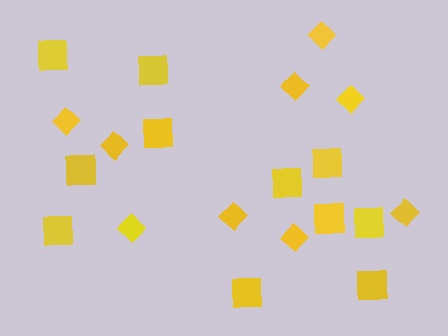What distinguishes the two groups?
There are 2 groups: one group of squares (11) and one group of diamonds (9).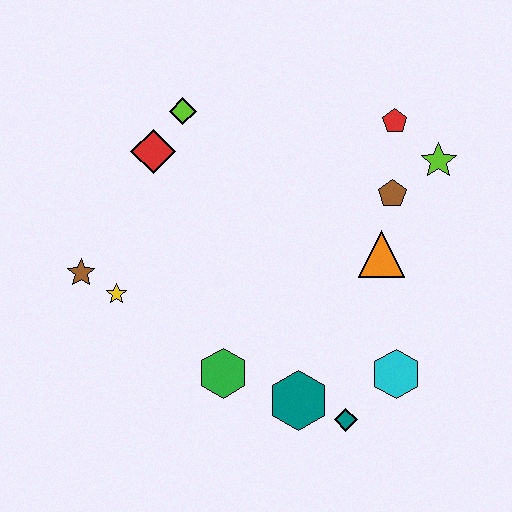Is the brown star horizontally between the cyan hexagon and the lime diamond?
No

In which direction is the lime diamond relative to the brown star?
The lime diamond is above the brown star.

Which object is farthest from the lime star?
The brown star is farthest from the lime star.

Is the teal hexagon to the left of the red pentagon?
Yes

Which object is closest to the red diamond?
The lime diamond is closest to the red diamond.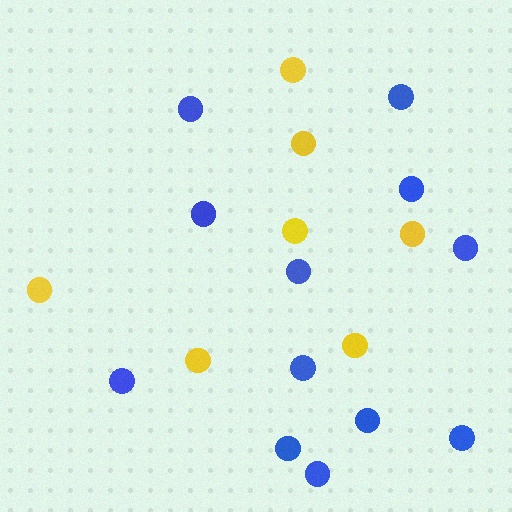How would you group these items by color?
There are 2 groups: one group of blue circles (12) and one group of yellow circles (7).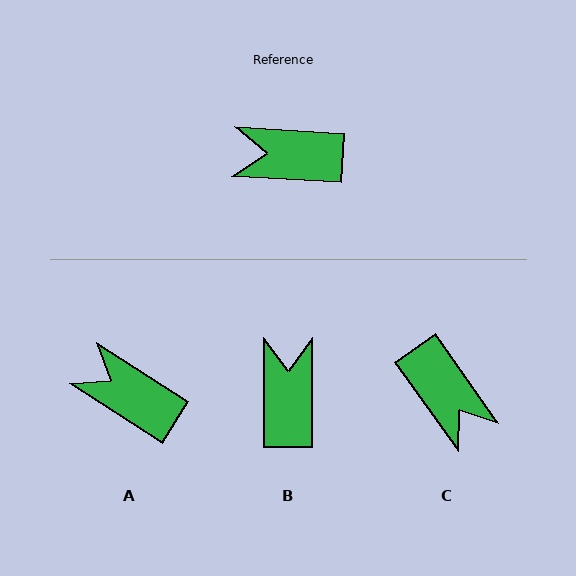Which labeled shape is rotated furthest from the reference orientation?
C, about 129 degrees away.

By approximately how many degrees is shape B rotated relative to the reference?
Approximately 87 degrees clockwise.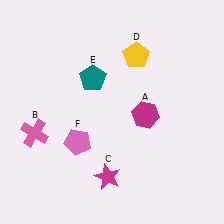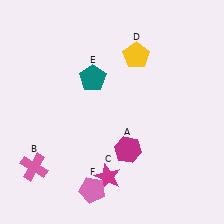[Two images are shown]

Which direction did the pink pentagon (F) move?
The pink pentagon (F) moved down.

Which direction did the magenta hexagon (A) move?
The magenta hexagon (A) moved down.